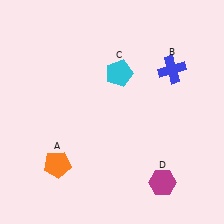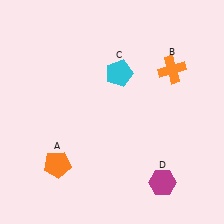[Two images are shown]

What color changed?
The cross (B) changed from blue in Image 1 to orange in Image 2.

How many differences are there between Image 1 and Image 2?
There is 1 difference between the two images.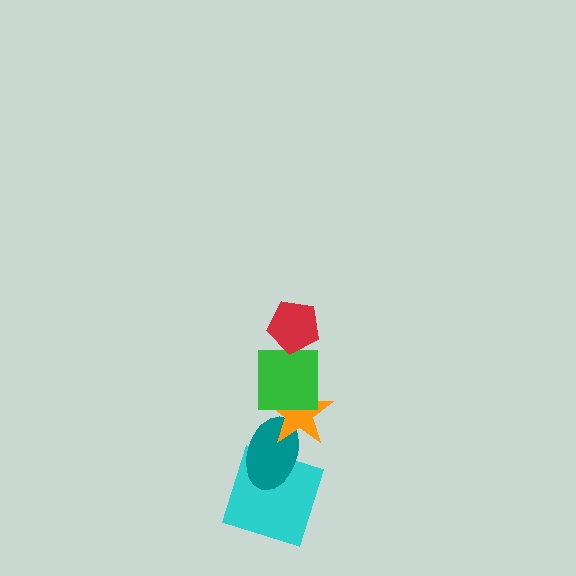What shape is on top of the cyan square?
The teal ellipse is on top of the cyan square.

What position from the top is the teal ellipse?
The teal ellipse is 4th from the top.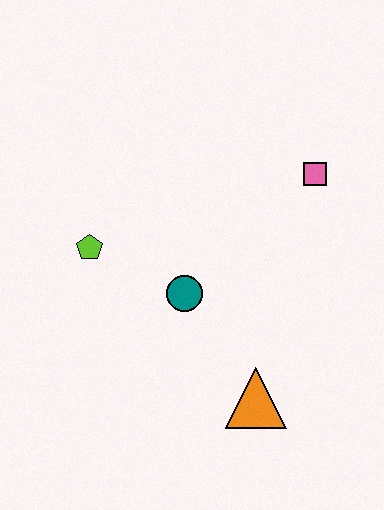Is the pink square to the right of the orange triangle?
Yes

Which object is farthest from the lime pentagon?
The pink square is farthest from the lime pentagon.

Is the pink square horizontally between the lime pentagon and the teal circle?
No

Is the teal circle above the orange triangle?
Yes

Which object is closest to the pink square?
The teal circle is closest to the pink square.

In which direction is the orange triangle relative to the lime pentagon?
The orange triangle is to the right of the lime pentagon.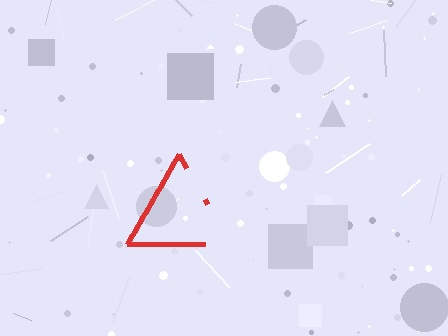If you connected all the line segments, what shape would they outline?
They would outline a triangle.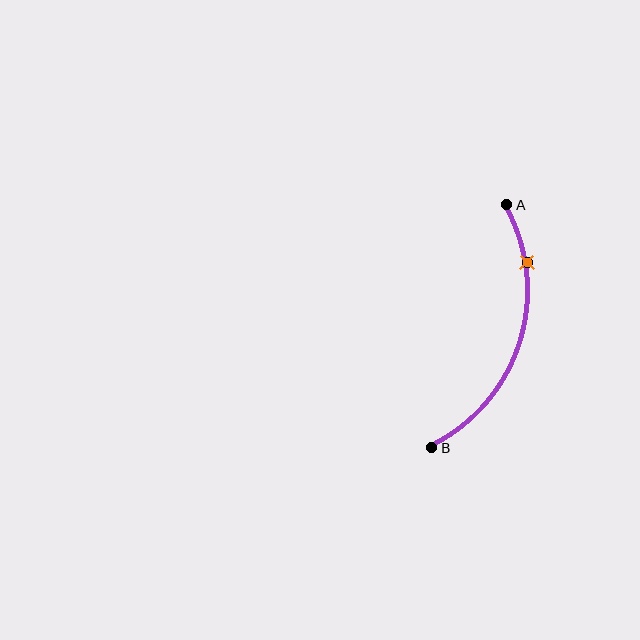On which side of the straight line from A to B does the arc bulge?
The arc bulges to the right of the straight line connecting A and B.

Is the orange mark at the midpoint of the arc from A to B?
No. The orange mark lies on the arc but is closer to endpoint A. The arc midpoint would be at the point on the curve equidistant along the arc from both A and B.